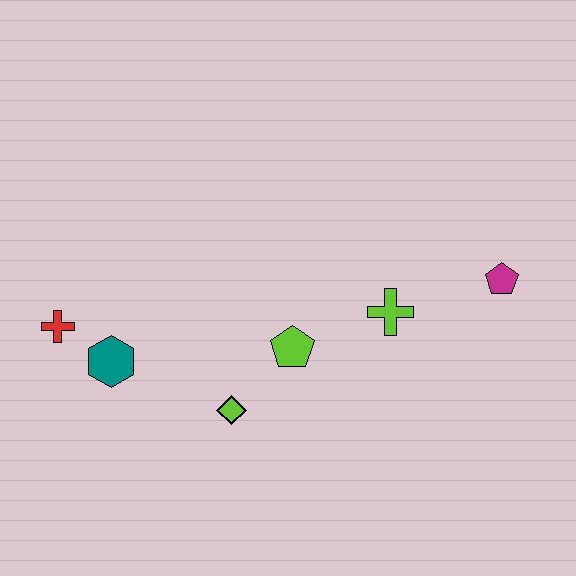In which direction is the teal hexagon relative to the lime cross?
The teal hexagon is to the left of the lime cross.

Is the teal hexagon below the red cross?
Yes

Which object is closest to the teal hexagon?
The red cross is closest to the teal hexagon.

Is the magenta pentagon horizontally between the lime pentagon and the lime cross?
No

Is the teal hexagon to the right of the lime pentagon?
No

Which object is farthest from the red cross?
The magenta pentagon is farthest from the red cross.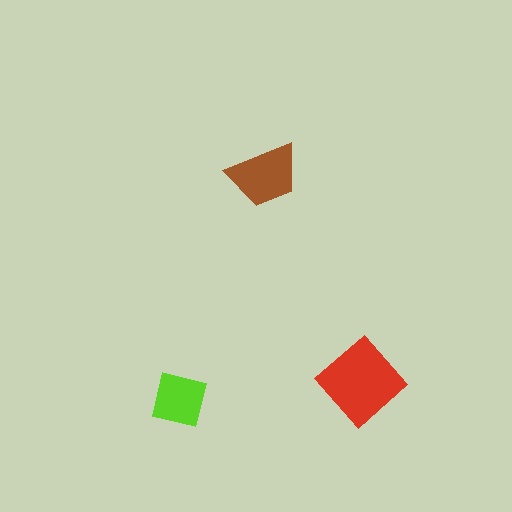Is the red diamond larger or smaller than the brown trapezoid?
Larger.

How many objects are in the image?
There are 3 objects in the image.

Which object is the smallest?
The lime square.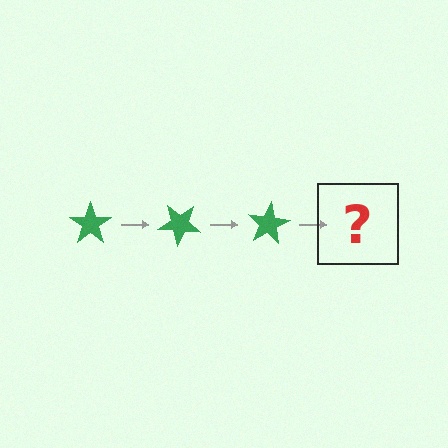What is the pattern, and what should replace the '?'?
The pattern is that the star rotates 40 degrees each step. The '?' should be a green star rotated 120 degrees.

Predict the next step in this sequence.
The next step is a green star rotated 120 degrees.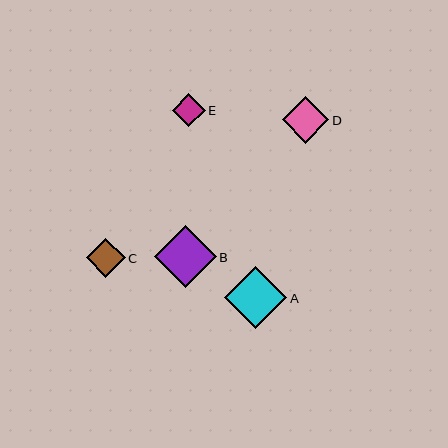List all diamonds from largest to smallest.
From largest to smallest: A, B, D, C, E.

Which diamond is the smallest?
Diamond E is the smallest with a size of approximately 33 pixels.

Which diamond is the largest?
Diamond A is the largest with a size of approximately 62 pixels.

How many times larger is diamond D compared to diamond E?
Diamond D is approximately 1.4 times the size of diamond E.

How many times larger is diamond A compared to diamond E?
Diamond A is approximately 1.9 times the size of diamond E.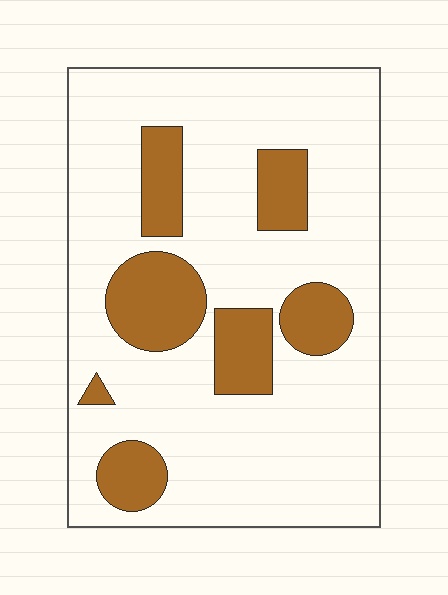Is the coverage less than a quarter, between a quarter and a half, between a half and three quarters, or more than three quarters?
Less than a quarter.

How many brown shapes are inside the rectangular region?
7.